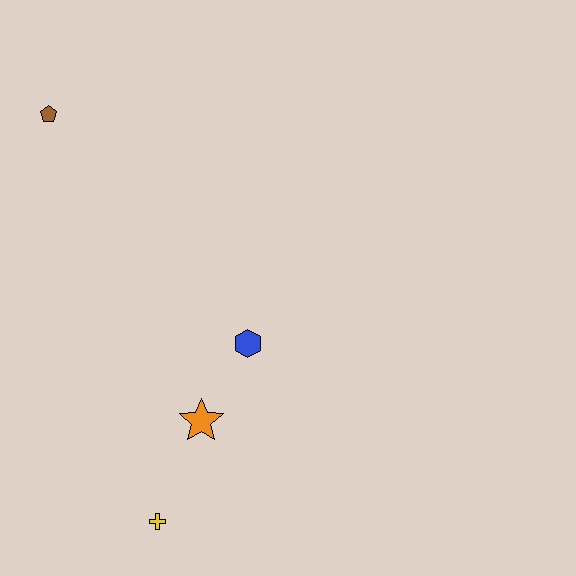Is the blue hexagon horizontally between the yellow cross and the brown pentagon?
No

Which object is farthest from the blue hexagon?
The brown pentagon is farthest from the blue hexagon.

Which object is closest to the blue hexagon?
The orange star is closest to the blue hexagon.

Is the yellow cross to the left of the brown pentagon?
No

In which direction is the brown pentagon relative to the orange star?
The brown pentagon is above the orange star.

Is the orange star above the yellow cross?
Yes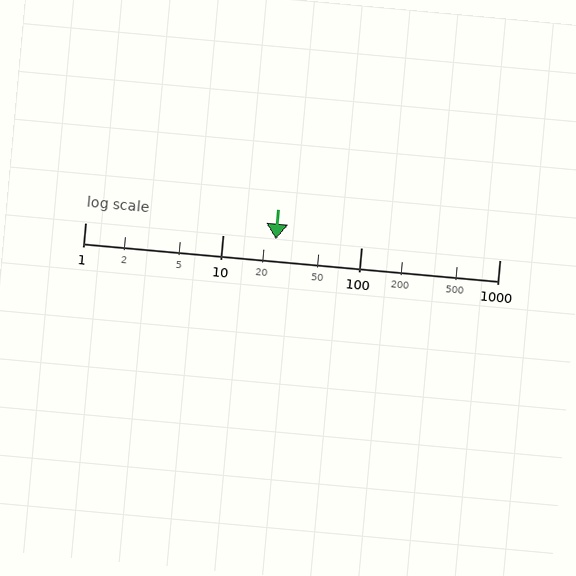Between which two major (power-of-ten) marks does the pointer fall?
The pointer is between 10 and 100.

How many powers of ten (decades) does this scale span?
The scale spans 3 decades, from 1 to 1000.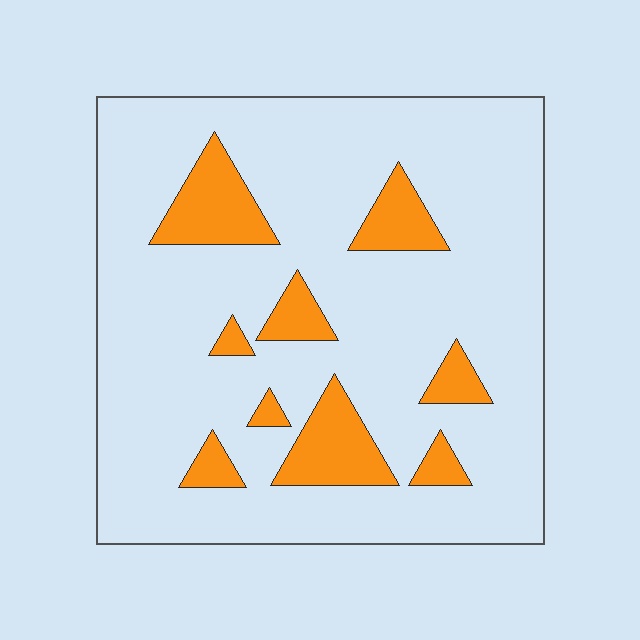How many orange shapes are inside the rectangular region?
9.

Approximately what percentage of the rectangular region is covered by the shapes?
Approximately 15%.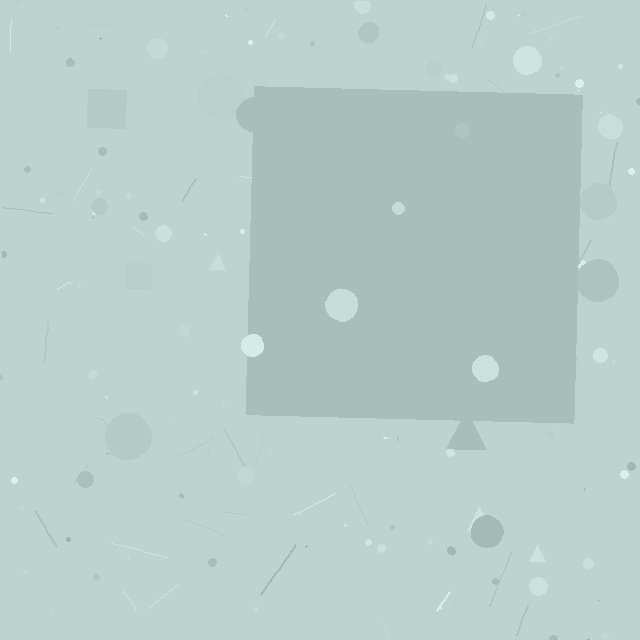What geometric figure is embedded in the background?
A square is embedded in the background.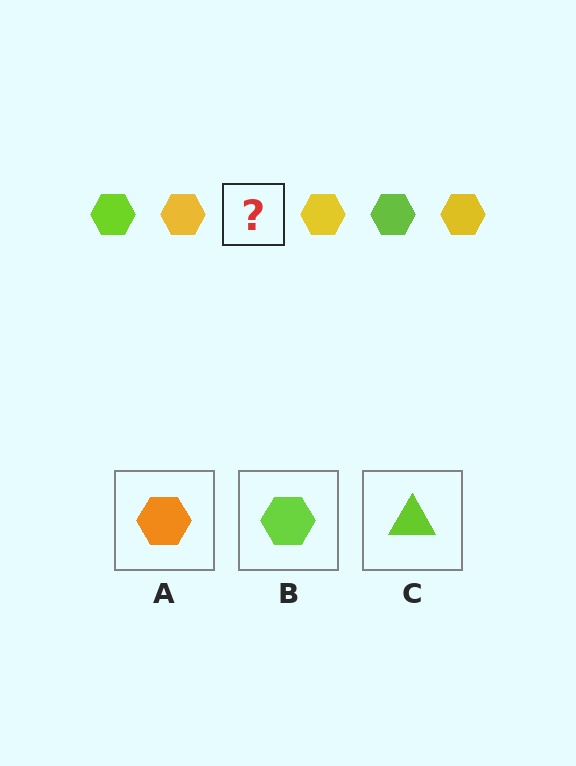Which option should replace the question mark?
Option B.